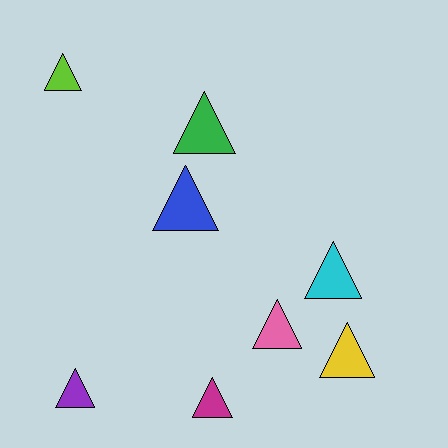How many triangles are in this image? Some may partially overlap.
There are 8 triangles.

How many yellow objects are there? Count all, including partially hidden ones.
There is 1 yellow object.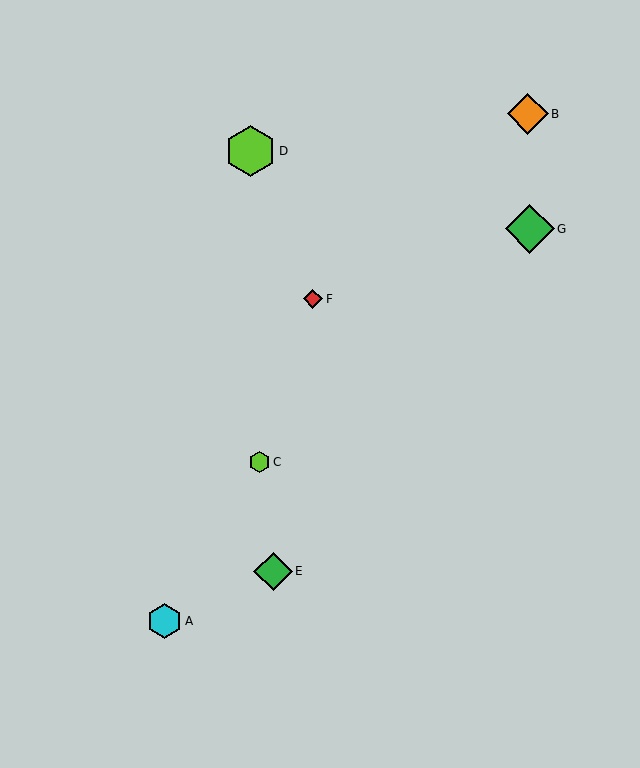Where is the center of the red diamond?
The center of the red diamond is at (313, 299).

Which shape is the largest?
The lime hexagon (labeled D) is the largest.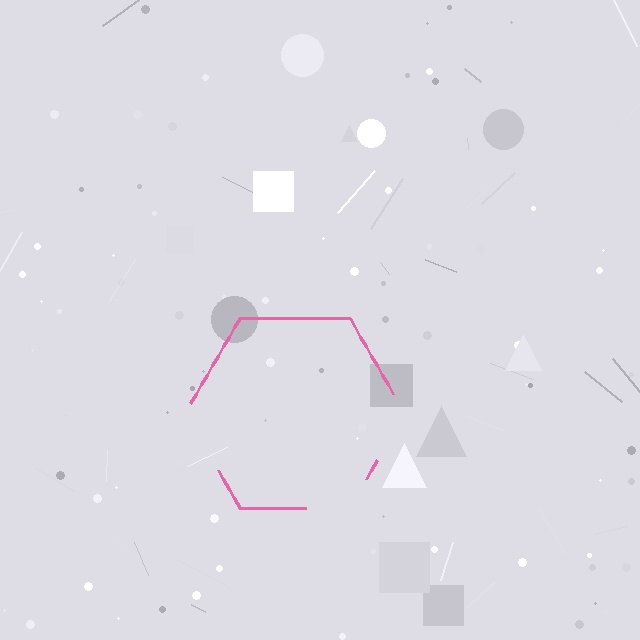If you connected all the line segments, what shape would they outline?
They would outline a hexagon.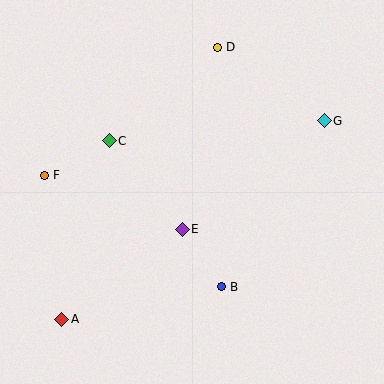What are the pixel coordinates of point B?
Point B is at (221, 287).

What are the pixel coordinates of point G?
Point G is at (324, 121).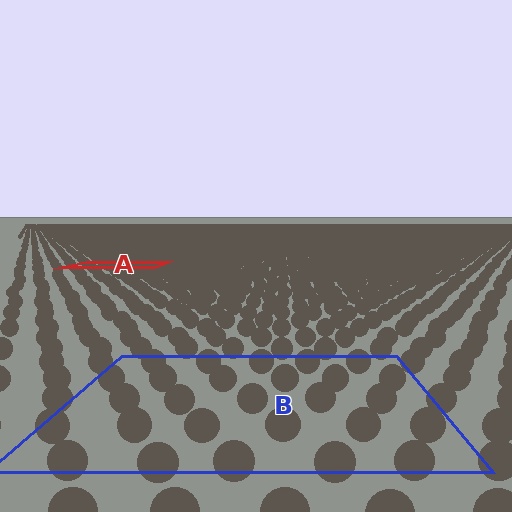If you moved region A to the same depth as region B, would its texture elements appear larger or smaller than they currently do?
They would appear larger. At a closer depth, the same texture elements are projected at a bigger on-screen size.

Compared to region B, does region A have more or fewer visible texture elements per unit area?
Region A has more texture elements per unit area — they are packed more densely because it is farther away.